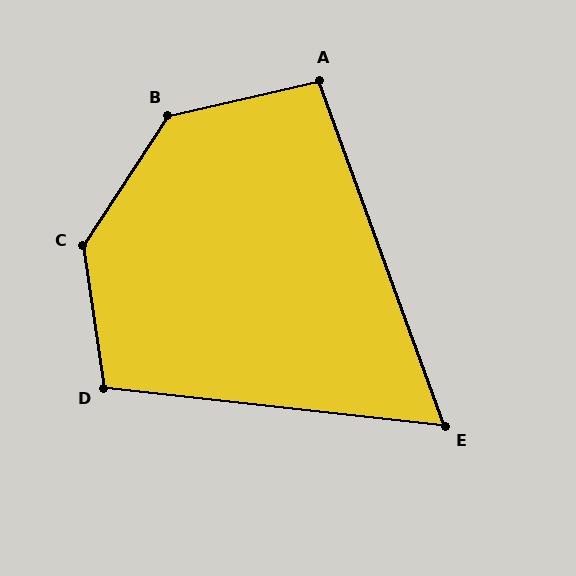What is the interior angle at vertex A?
Approximately 97 degrees (obtuse).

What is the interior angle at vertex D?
Approximately 105 degrees (obtuse).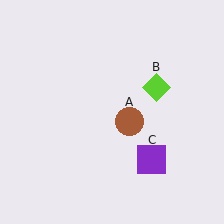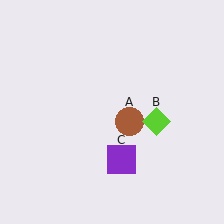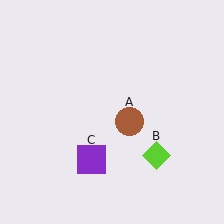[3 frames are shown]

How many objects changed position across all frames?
2 objects changed position: lime diamond (object B), purple square (object C).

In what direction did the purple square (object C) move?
The purple square (object C) moved left.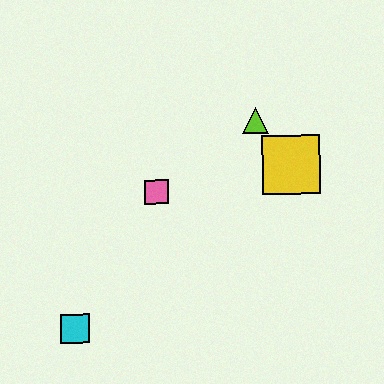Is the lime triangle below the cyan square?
No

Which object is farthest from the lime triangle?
The cyan square is farthest from the lime triangle.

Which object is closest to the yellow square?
The lime triangle is closest to the yellow square.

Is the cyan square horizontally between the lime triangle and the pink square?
No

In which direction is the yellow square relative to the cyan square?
The yellow square is to the right of the cyan square.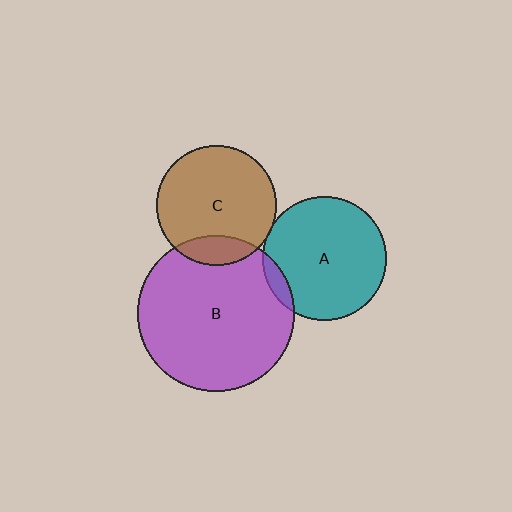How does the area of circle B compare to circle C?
Approximately 1.7 times.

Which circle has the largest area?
Circle B (purple).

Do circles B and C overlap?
Yes.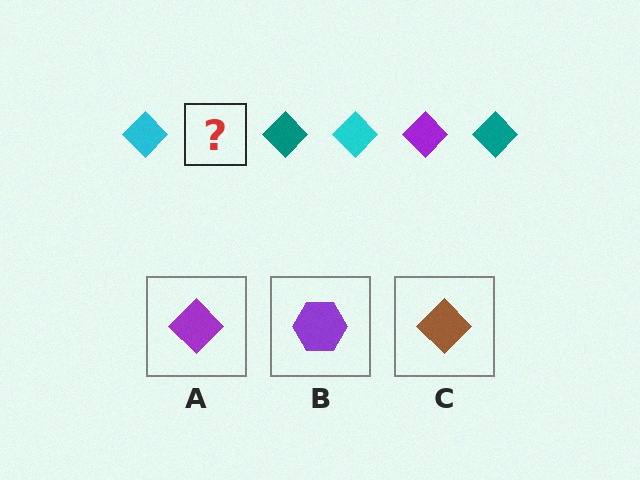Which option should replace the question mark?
Option A.